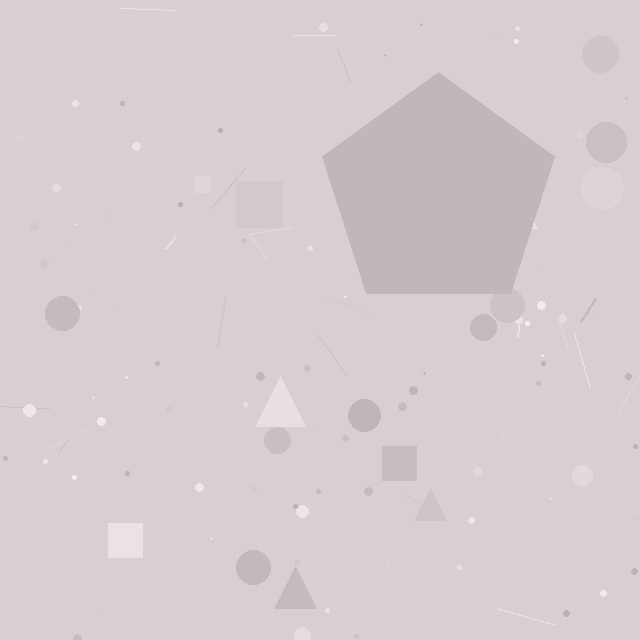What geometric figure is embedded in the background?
A pentagon is embedded in the background.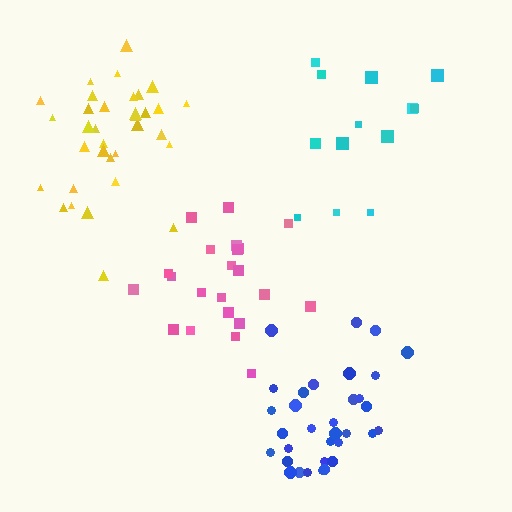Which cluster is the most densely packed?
Blue.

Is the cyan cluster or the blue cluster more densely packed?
Blue.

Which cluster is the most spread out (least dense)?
Cyan.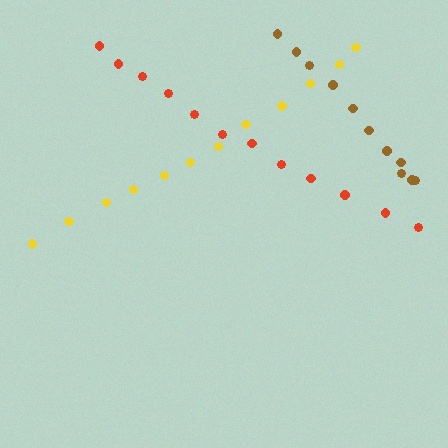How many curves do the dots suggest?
There are 3 distinct paths.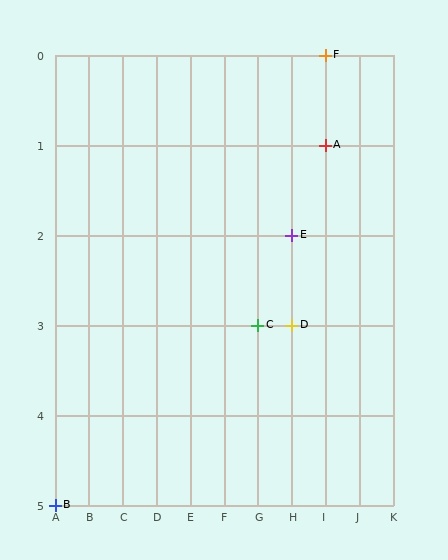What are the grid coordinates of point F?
Point F is at grid coordinates (I, 0).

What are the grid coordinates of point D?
Point D is at grid coordinates (H, 3).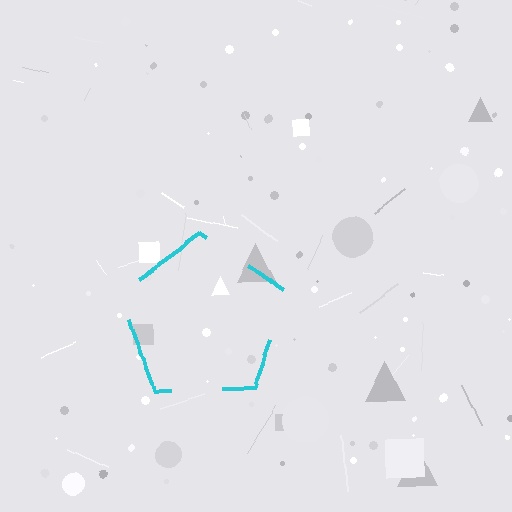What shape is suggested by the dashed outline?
The dashed outline suggests a pentagon.